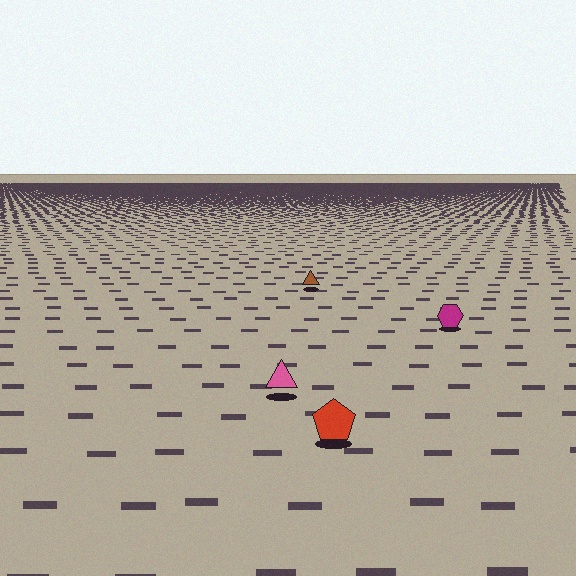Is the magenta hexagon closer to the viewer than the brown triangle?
Yes. The magenta hexagon is closer — you can tell from the texture gradient: the ground texture is coarser near it.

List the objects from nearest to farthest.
From nearest to farthest: the red pentagon, the pink triangle, the magenta hexagon, the brown triangle.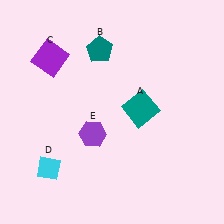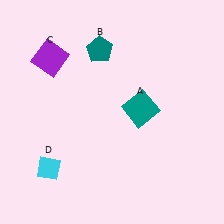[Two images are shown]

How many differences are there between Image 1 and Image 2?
There is 1 difference between the two images.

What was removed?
The purple hexagon (E) was removed in Image 2.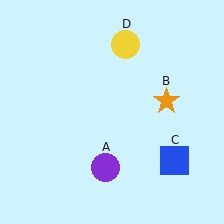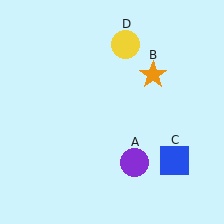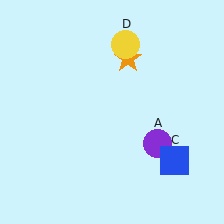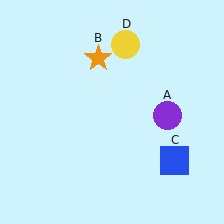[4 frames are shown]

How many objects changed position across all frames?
2 objects changed position: purple circle (object A), orange star (object B).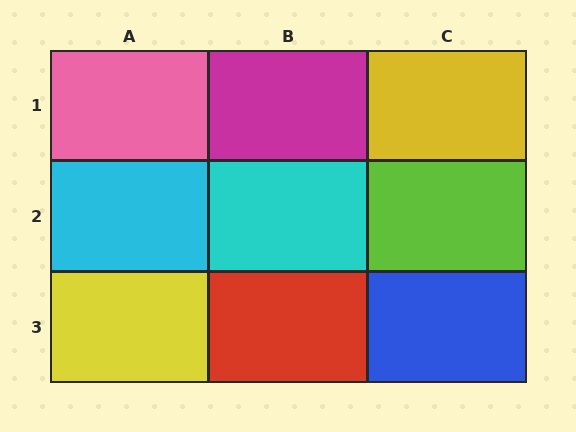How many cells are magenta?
1 cell is magenta.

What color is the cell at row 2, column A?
Cyan.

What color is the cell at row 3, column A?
Yellow.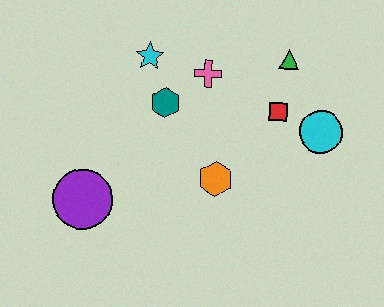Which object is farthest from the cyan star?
The cyan circle is farthest from the cyan star.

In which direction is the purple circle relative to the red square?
The purple circle is to the left of the red square.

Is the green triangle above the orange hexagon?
Yes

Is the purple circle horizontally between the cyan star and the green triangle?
No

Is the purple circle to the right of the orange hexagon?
No